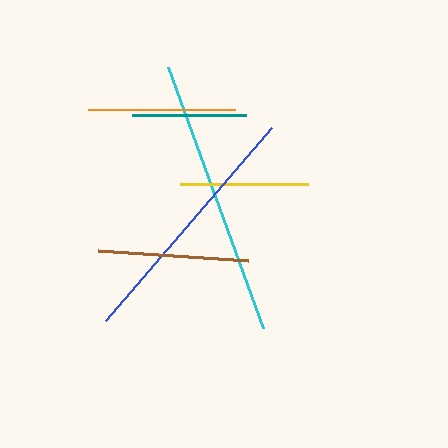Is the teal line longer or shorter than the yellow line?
The yellow line is longer than the teal line.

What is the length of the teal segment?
The teal segment is approximately 115 pixels long.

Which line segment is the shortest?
The teal line is the shortest at approximately 115 pixels.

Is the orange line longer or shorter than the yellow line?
The orange line is longer than the yellow line.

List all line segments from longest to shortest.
From longest to shortest: cyan, blue, brown, orange, yellow, teal.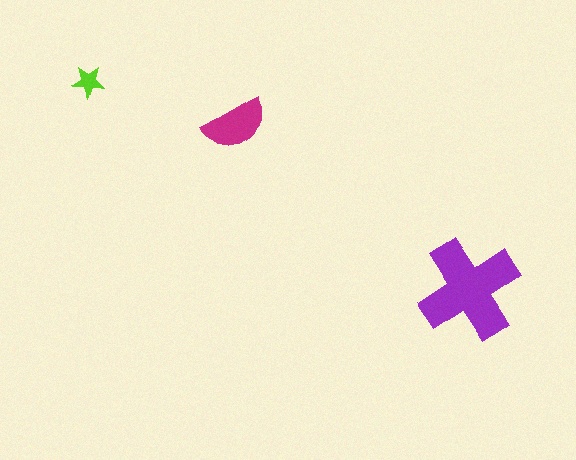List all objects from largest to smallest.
The purple cross, the magenta semicircle, the lime star.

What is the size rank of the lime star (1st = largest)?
3rd.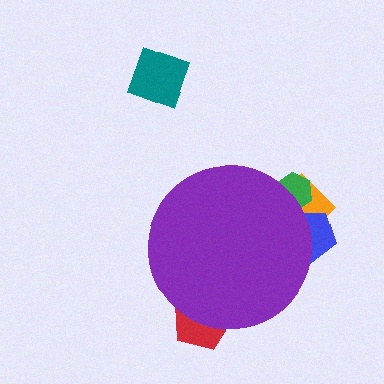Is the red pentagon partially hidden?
Yes, the red pentagon is partially hidden behind the purple circle.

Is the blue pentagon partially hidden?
Yes, the blue pentagon is partially hidden behind the purple circle.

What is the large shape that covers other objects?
A purple circle.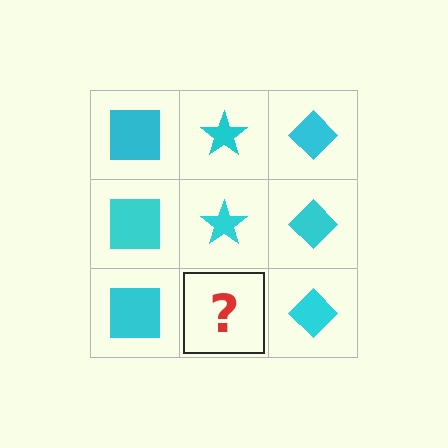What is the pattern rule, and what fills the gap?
The rule is that each column has a consistent shape. The gap should be filled with a cyan star.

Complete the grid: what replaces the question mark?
The question mark should be replaced with a cyan star.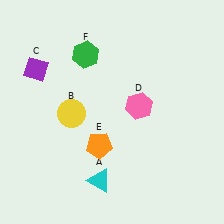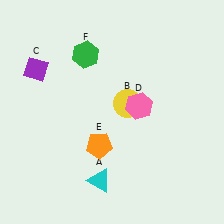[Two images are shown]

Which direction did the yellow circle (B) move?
The yellow circle (B) moved right.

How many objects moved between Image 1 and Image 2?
1 object moved between the two images.